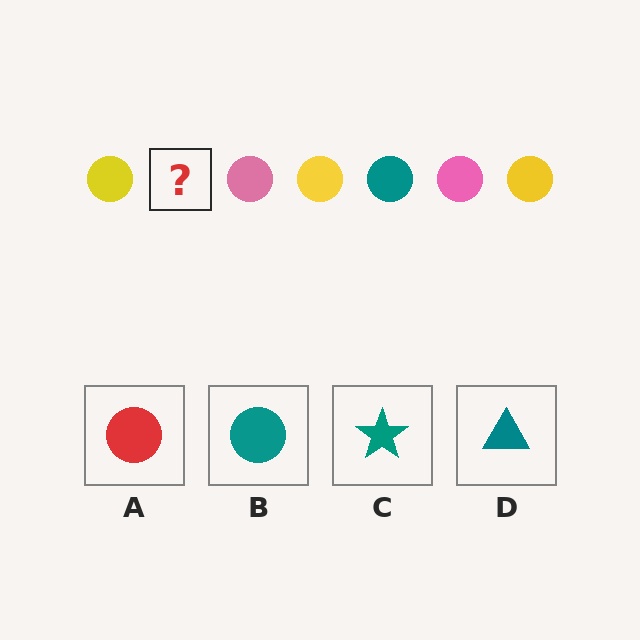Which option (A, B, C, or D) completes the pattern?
B.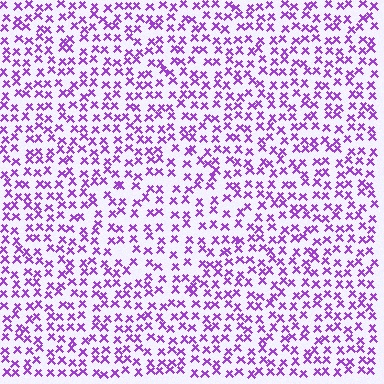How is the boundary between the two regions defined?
The boundary is defined by a change in element density (approximately 1.3x ratio). All elements are the same color, size, and shape.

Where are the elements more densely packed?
The elements are more densely packed outside the diamond boundary.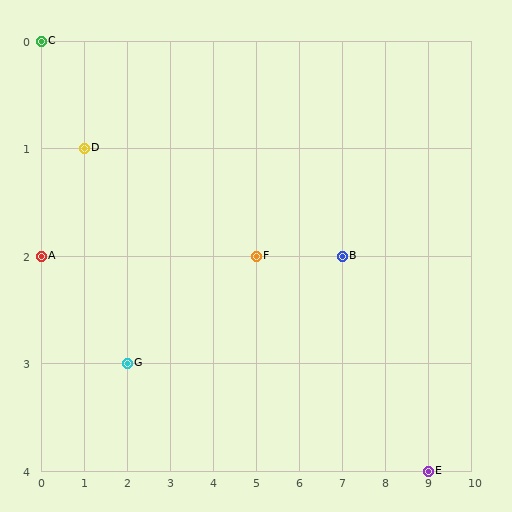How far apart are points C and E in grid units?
Points C and E are 9 columns and 4 rows apart (about 9.8 grid units diagonally).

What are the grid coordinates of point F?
Point F is at grid coordinates (5, 2).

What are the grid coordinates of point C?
Point C is at grid coordinates (0, 0).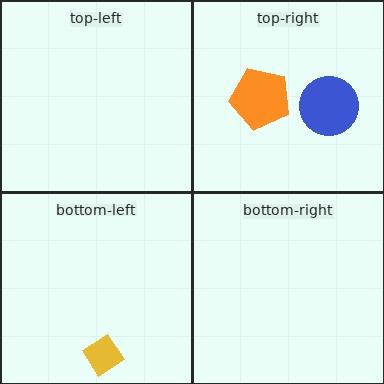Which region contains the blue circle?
The top-right region.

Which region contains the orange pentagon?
The top-right region.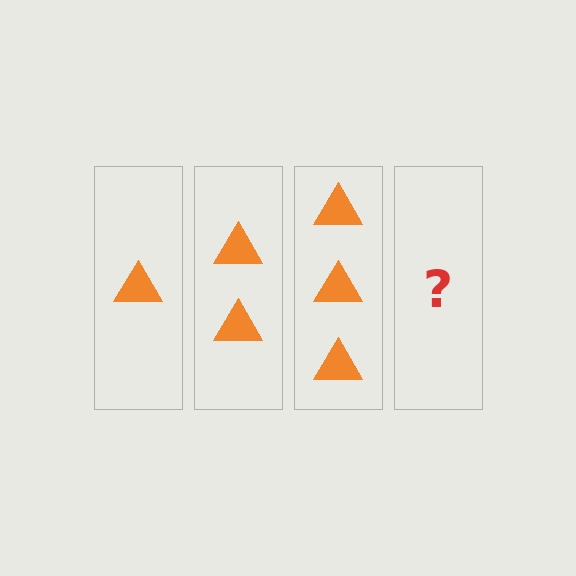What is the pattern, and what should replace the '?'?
The pattern is that each step adds one more triangle. The '?' should be 4 triangles.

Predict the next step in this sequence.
The next step is 4 triangles.